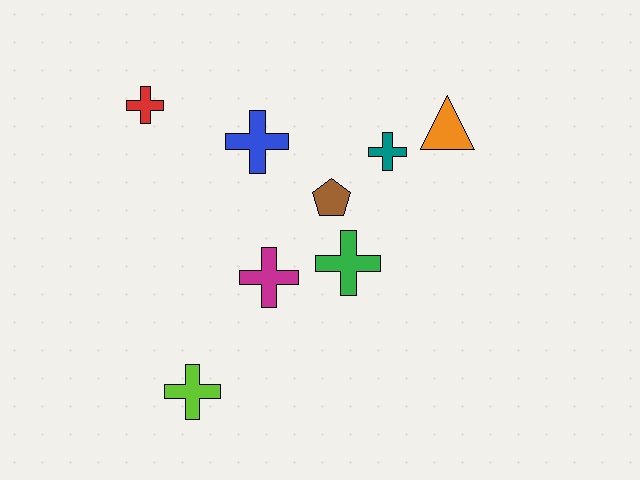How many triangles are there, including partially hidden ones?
There is 1 triangle.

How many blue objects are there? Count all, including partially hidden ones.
There is 1 blue object.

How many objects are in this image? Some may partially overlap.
There are 8 objects.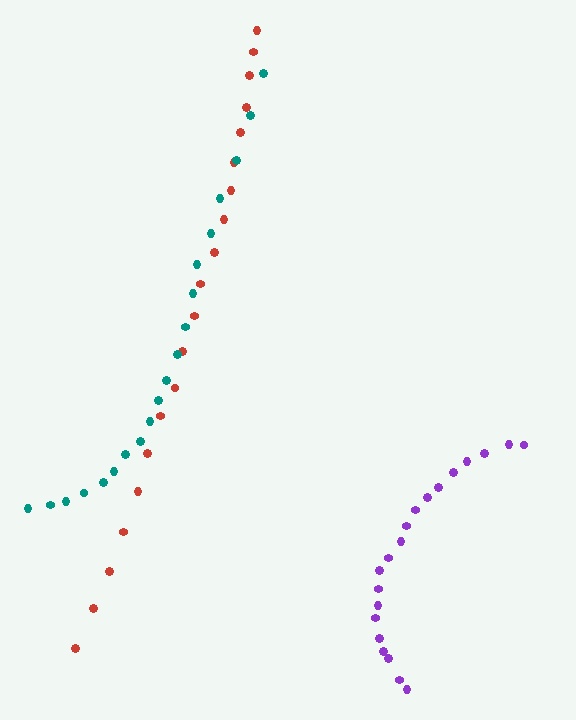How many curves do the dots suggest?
There are 3 distinct paths.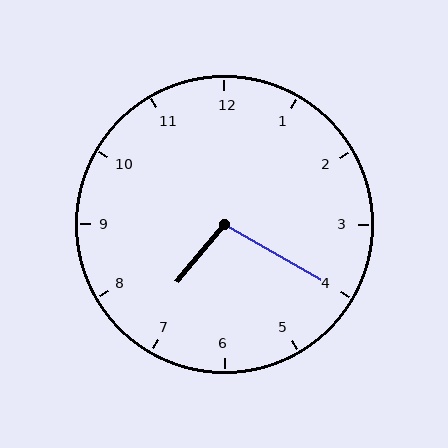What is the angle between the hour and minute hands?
Approximately 100 degrees.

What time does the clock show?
7:20.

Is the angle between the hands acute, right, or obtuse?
It is obtuse.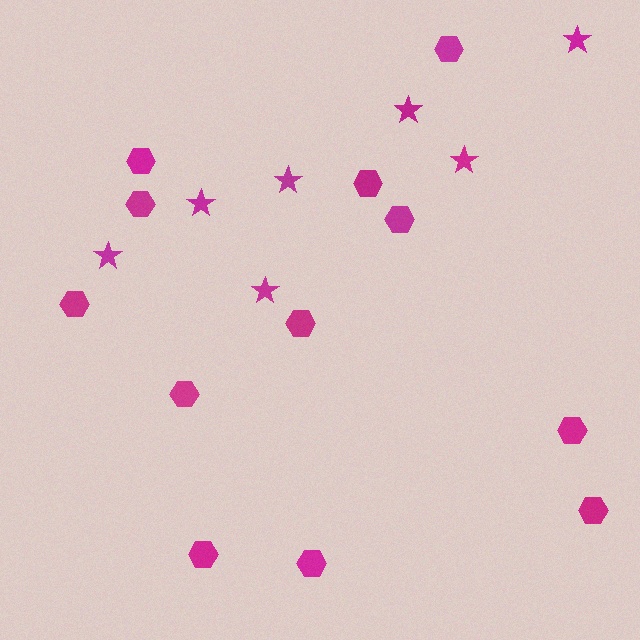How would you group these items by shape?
There are 2 groups: one group of stars (7) and one group of hexagons (12).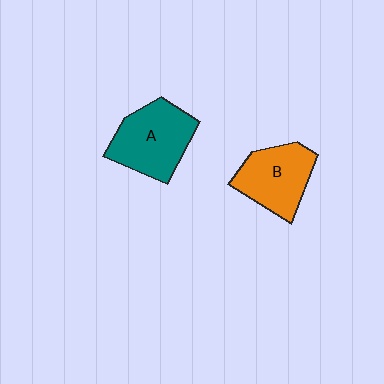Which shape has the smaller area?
Shape B (orange).